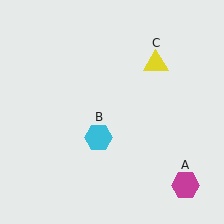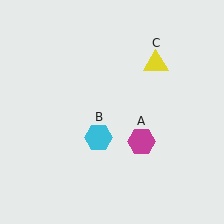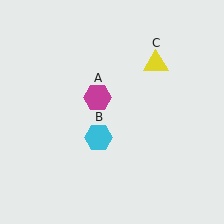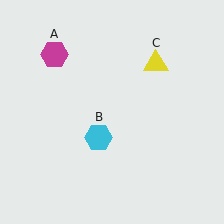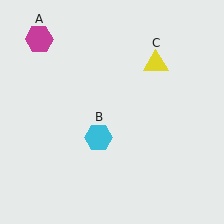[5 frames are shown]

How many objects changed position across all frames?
1 object changed position: magenta hexagon (object A).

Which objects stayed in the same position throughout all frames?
Cyan hexagon (object B) and yellow triangle (object C) remained stationary.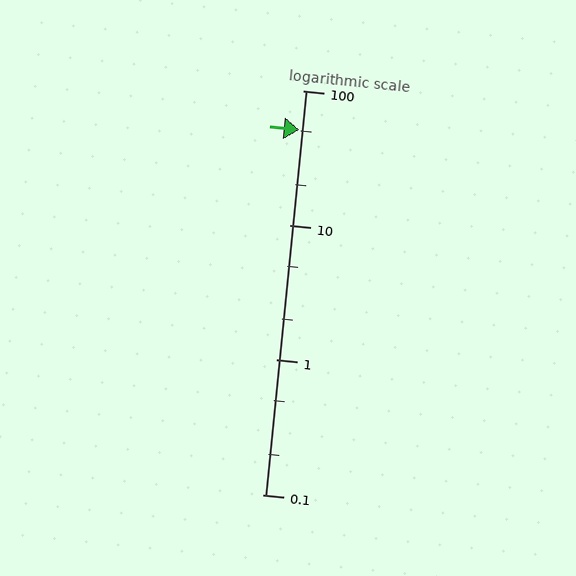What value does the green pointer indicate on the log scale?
The pointer indicates approximately 51.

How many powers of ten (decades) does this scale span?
The scale spans 3 decades, from 0.1 to 100.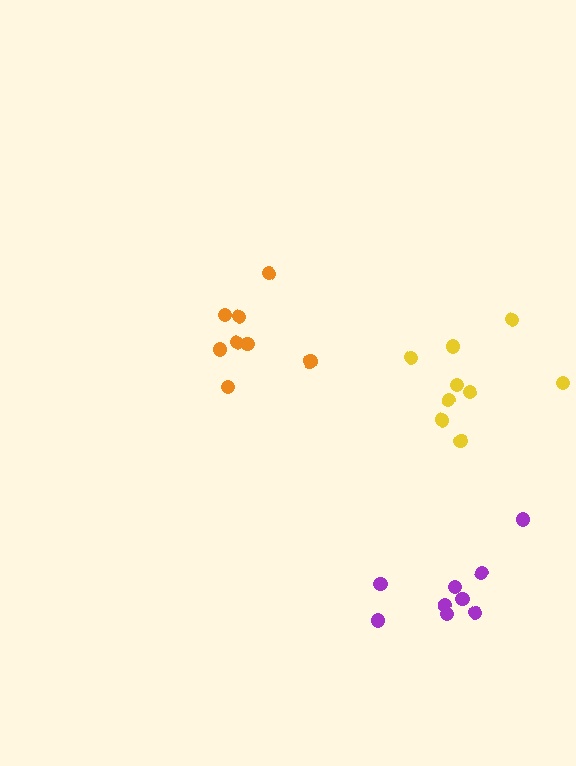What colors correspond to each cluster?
The clusters are colored: orange, yellow, purple.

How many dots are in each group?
Group 1: 8 dots, Group 2: 9 dots, Group 3: 9 dots (26 total).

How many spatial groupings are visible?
There are 3 spatial groupings.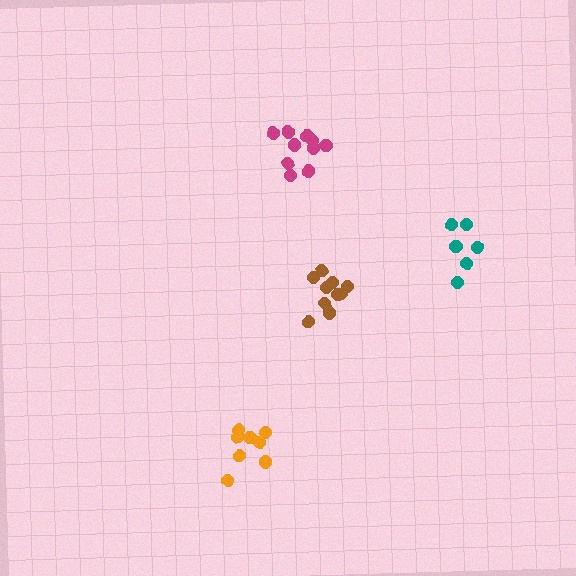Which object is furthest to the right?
The teal cluster is rightmost.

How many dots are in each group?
Group 1: 8 dots, Group 2: 10 dots, Group 3: 10 dots, Group 4: 6 dots (34 total).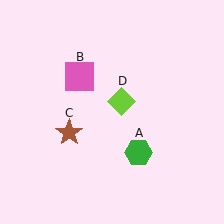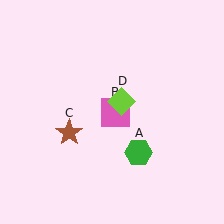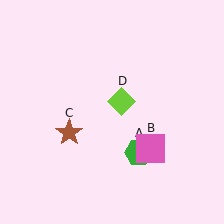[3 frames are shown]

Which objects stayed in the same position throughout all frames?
Green hexagon (object A) and brown star (object C) and lime diamond (object D) remained stationary.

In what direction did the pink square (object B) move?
The pink square (object B) moved down and to the right.